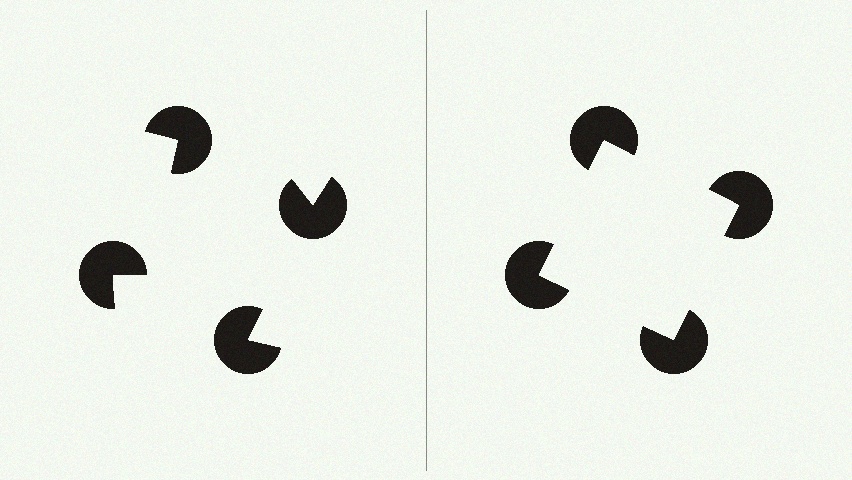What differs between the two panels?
The pac-man discs are positioned identically on both sides; only the wedge orientations differ. On the right they align to a square; on the left they are misaligned.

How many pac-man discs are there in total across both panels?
8 — 4 on each side.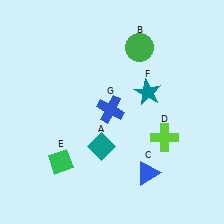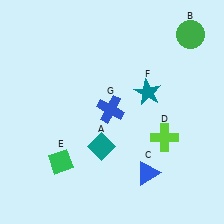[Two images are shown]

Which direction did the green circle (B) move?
The green circle (B) moved right.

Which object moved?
The green circle (B) moved right.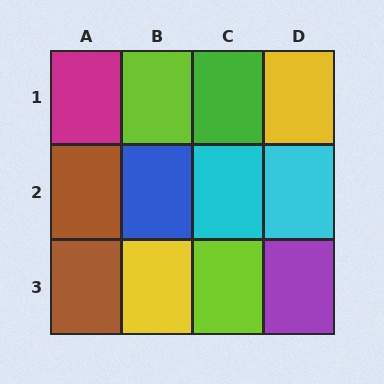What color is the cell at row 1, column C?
Green.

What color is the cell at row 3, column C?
Lime.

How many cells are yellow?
2 cells are yellow.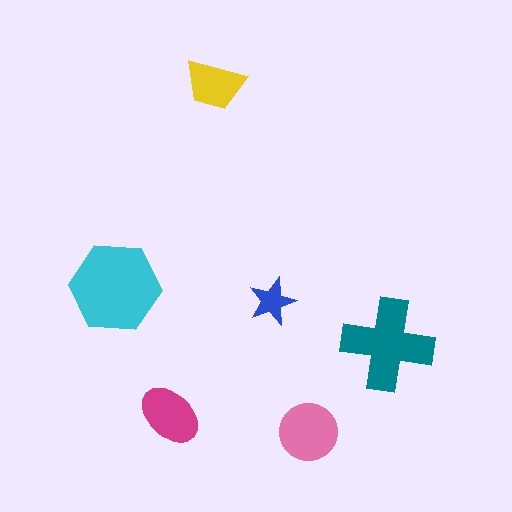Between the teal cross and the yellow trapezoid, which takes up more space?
The teal cross.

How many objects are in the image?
There are 6 objects in the image.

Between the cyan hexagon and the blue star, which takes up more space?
The cyan hexagon.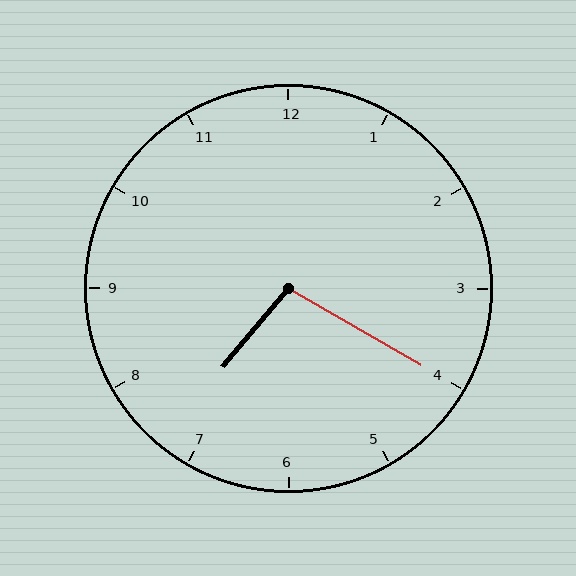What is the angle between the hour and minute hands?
Approximately 100 degrees.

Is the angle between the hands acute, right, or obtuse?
It is obtuse.